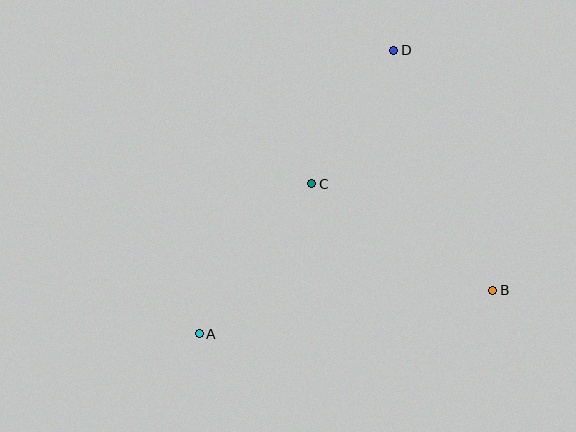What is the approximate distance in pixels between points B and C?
The distance between B and C is approximately 210 pixels.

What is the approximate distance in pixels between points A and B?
The distance between A and B is approximately 297 pixels.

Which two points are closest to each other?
Points C and D are closest to each other.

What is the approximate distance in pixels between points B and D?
The distance between B and D is approximately 259 pixels.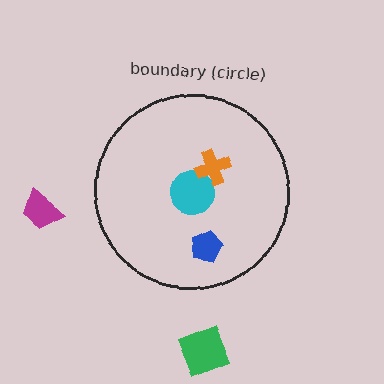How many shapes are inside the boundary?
3 inside, 2 outside.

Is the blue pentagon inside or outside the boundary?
Inside.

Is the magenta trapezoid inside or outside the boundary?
Outside.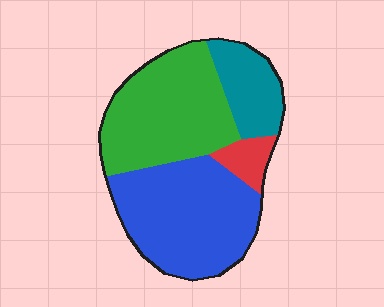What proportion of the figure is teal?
Teal covers about 15% of the figure.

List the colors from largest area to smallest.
From largest to smallest: blue, green, teal, red.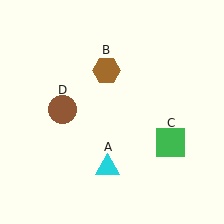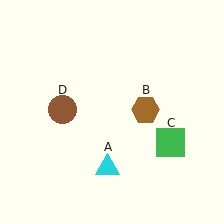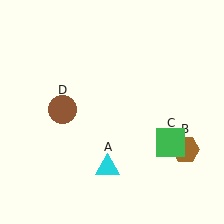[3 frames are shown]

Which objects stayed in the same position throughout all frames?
Cyan triangle (object A) and green square (object C) and brown circle (object D) remained stationary.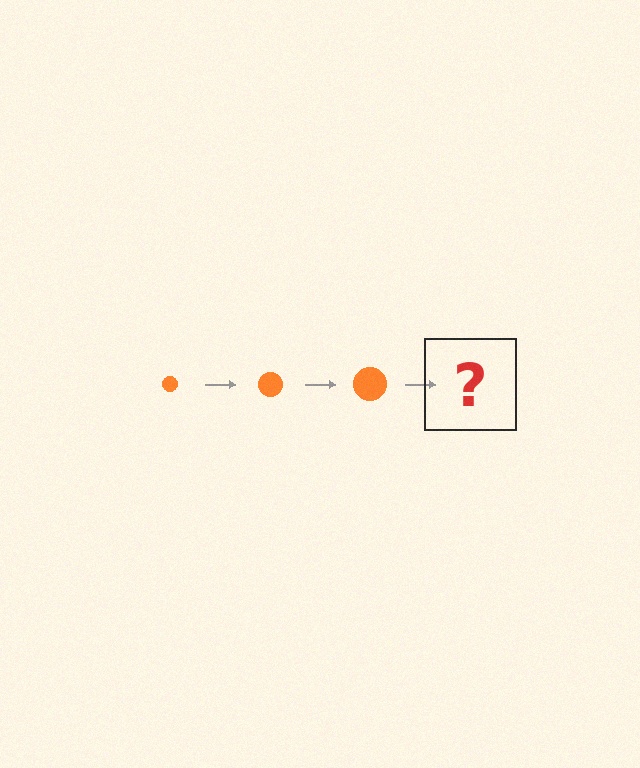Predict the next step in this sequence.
The next step is an orange circle, larger than the previous one.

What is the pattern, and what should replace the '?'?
The pattern is that the circle gets progressively larger each step. The '?' should be an orange circle, larger than the previous one.